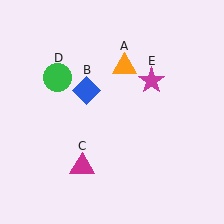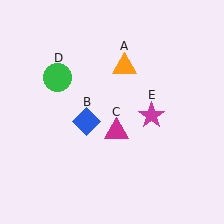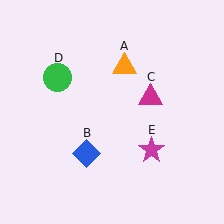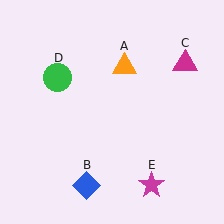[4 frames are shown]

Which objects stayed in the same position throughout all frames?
Orange triangle (object A) and green circle (object D) remained stationary.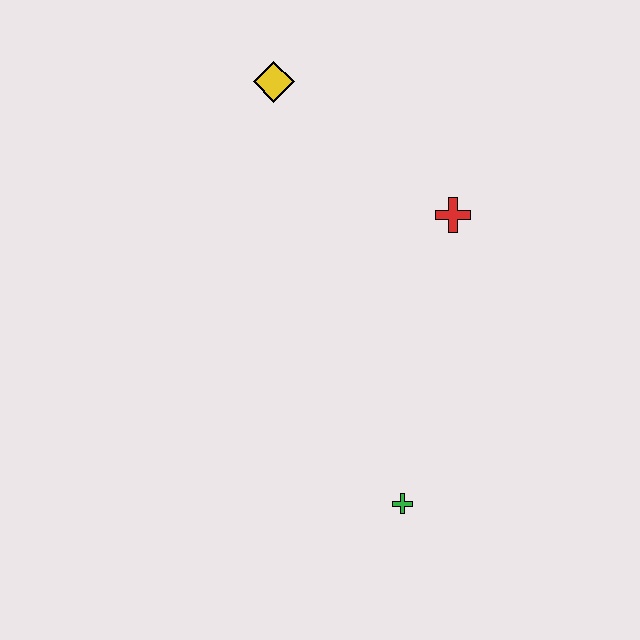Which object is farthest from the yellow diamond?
The green cross is farthest from the yellow diamond.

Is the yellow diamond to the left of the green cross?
Yes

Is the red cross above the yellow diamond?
No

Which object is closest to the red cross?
The yellow diamond is closest to the red cross.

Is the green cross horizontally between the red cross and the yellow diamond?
Yes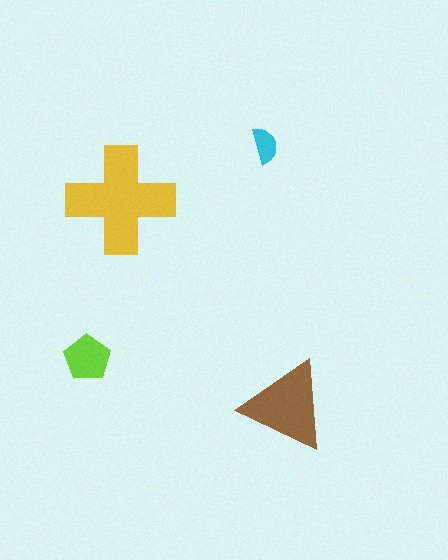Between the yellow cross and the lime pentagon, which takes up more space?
The yellow cross.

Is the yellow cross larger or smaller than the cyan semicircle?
Larger.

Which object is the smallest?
The cyan semicircle.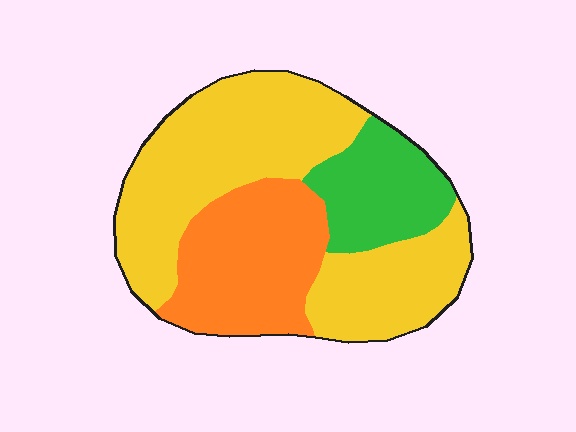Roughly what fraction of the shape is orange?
Orange covers 27% of the shape.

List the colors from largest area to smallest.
From largest to smallest: yellow, orange, green.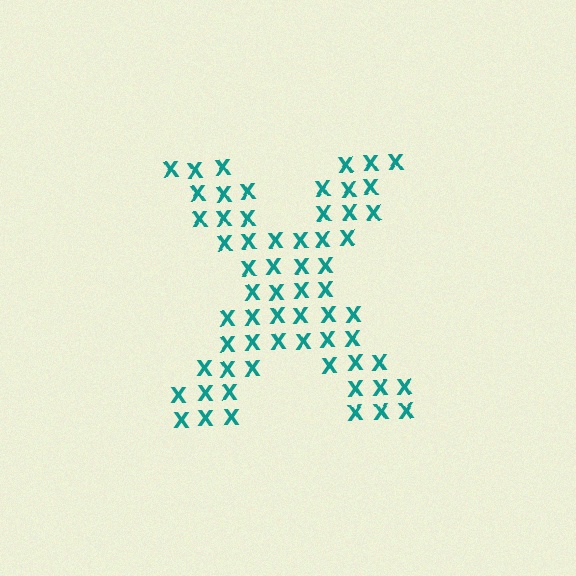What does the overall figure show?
The overall figure shows the letter X.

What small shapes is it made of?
It is made of small letter X's.